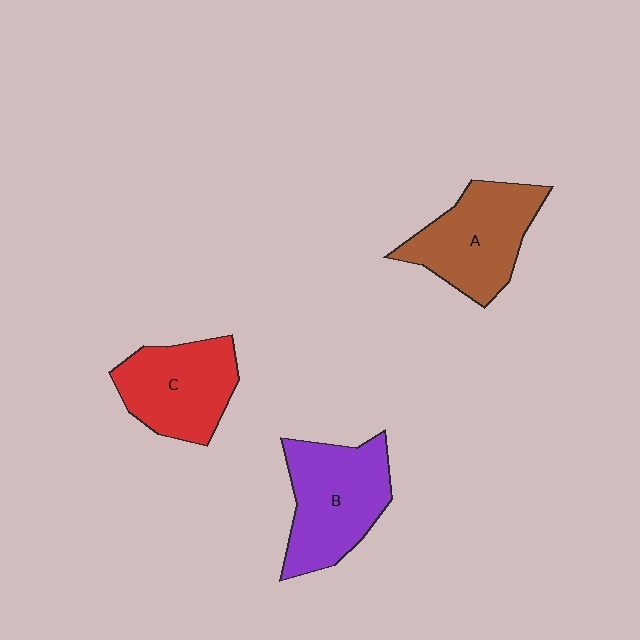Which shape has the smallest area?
Shape C (red).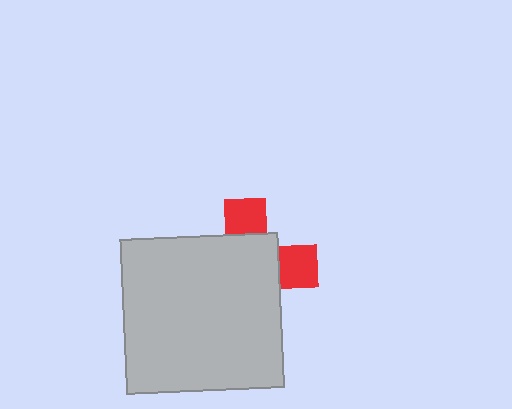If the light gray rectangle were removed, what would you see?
You would see the complete red cross.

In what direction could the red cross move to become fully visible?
The red cross could move toward the upper-right. That would shift it out from behind the light gray rectangle entirely.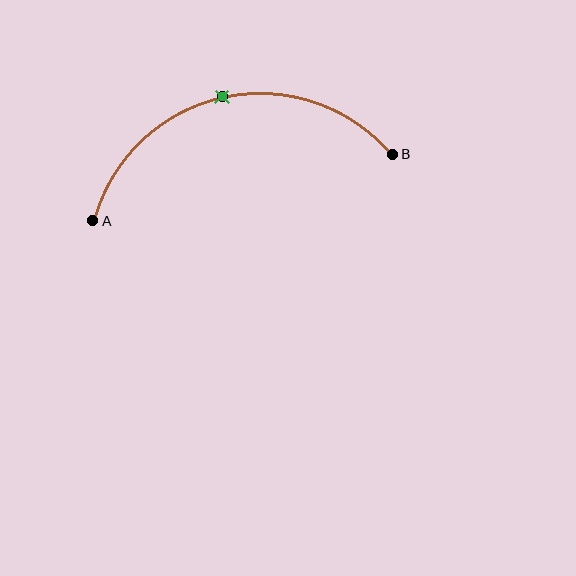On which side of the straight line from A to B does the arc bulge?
The arc bulges above the straight line connecting A and B.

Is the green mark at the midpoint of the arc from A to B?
Yes. The green mark lies on the arc at equal arc-length from both A and B — it is the arc midpoint.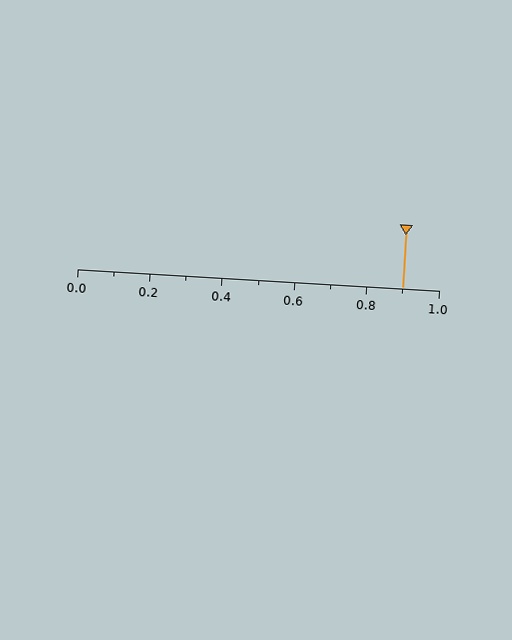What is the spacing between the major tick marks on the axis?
The major ticks are spaced 0.2 apart.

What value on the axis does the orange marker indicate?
The marker indicates approximately 0.9.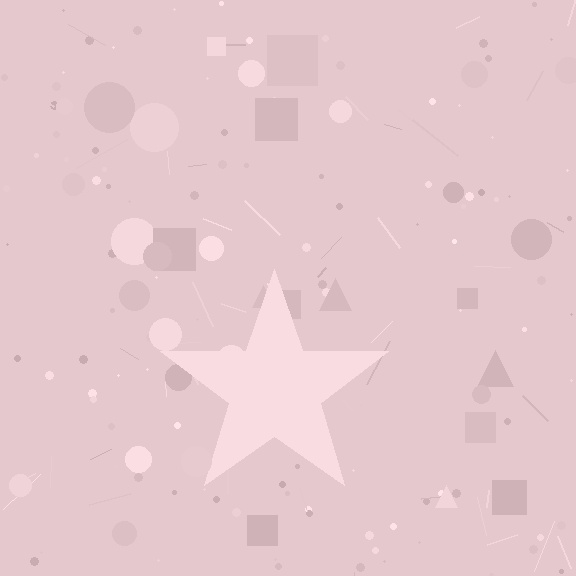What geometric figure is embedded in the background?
A star is embedded in the background.